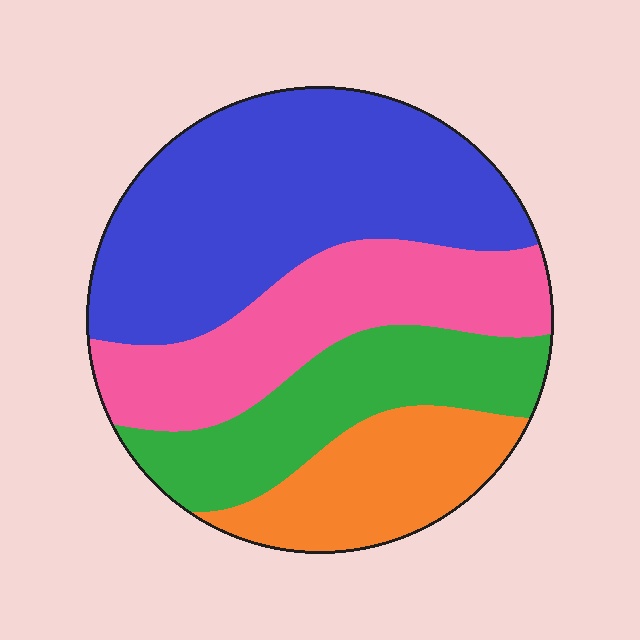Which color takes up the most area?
Blue, at roughly 40%.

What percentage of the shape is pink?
Pink takes up about one quarter (1/4) of the shape.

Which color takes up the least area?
Orange, at roughly 15%.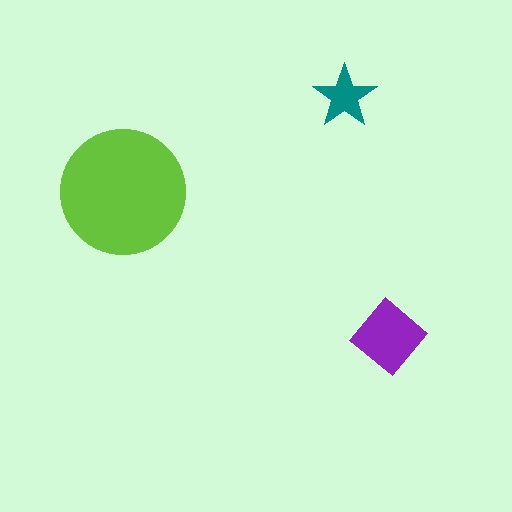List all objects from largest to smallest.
The lime circle, the purple diamond, the teal star.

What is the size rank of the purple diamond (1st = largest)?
2nd.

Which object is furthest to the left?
The lime circle is leftmost.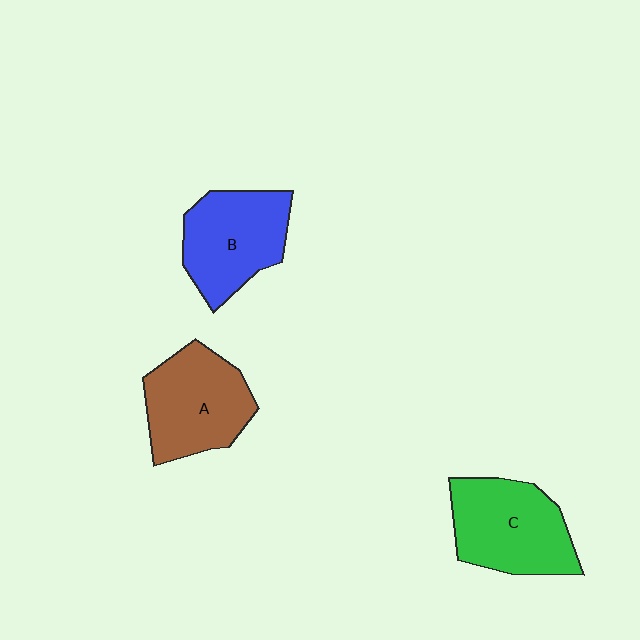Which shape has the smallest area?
Shape B (blue).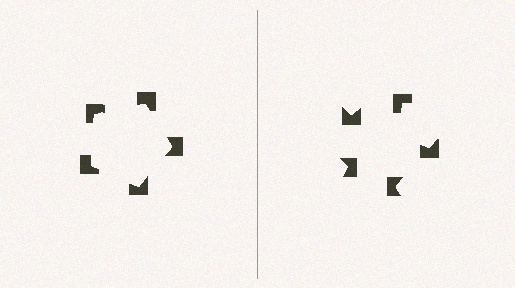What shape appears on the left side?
An illusory pentagon.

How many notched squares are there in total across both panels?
10 — 5 on each side.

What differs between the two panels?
The notched squares are positioned identically on both sides; only the wedge orientations differ. On the left they align to a pentagon; on the right they are misaligned.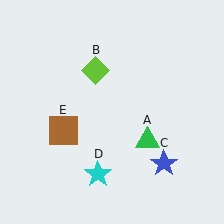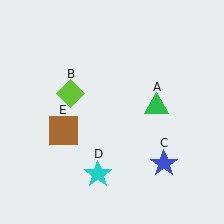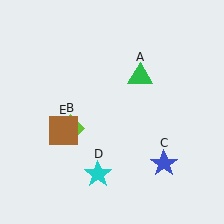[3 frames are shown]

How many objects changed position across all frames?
2 objects changed position: green triangle (object A), lime diamond (object B).